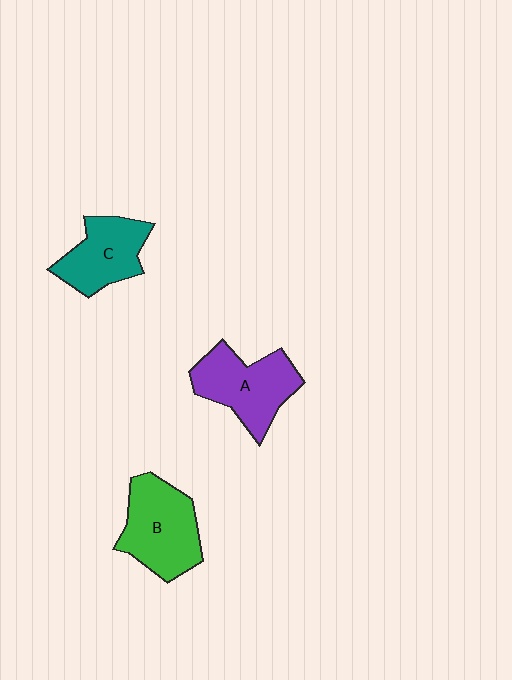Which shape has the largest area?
Shape B (green).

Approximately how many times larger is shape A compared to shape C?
Approximately 1.2 times.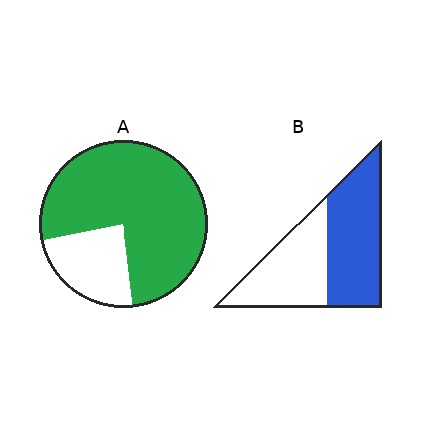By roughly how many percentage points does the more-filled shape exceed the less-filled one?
By roughly 20 percentage points (A over B).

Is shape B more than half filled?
Yes.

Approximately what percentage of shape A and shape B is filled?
A is approximately 75% and B is approximately 55%.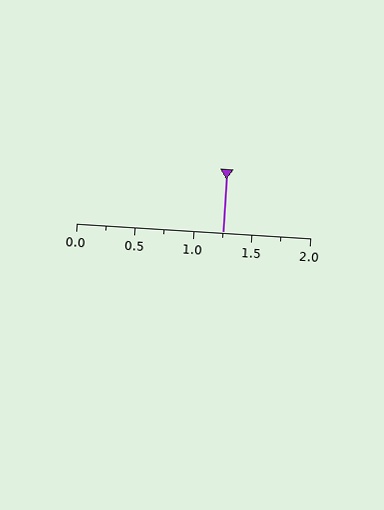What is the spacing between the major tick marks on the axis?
The major ticks are spaced 0.5 apart.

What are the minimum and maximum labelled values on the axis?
The axis runs from 0.0 to 2.0.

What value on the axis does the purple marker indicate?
The marker indicates approximately 1.25.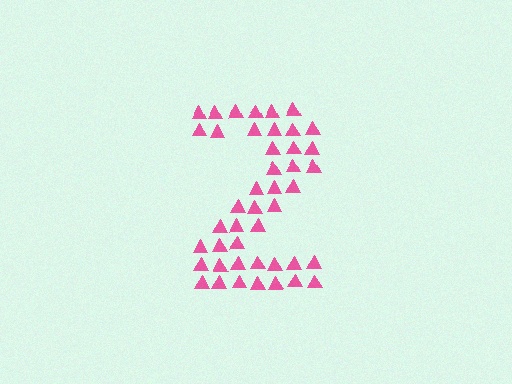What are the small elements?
The small elements are triangles.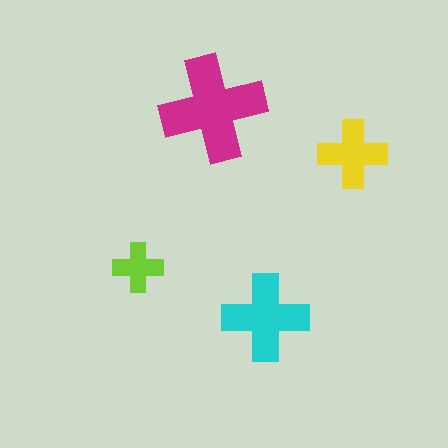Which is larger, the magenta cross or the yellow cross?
The magenta one.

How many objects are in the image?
There are 4 objects in the image.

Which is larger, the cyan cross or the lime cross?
The cyan one.